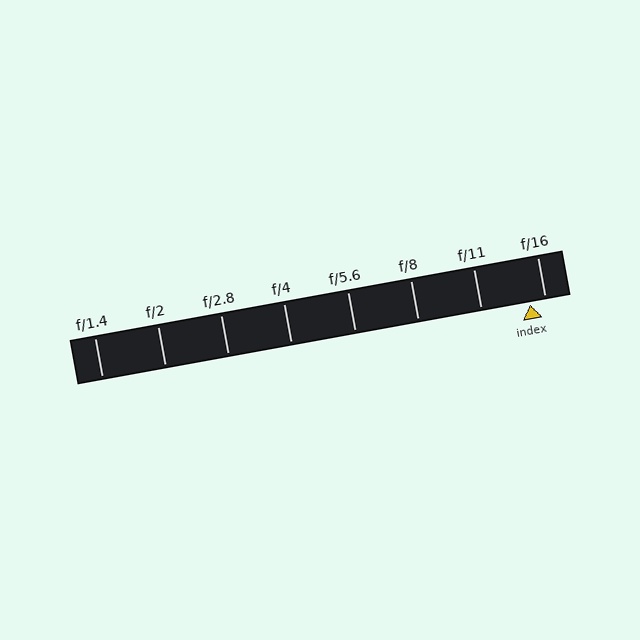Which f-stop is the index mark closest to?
The index mark is closest to f/16.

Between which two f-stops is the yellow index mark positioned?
The index mark is between f/11 and f/16.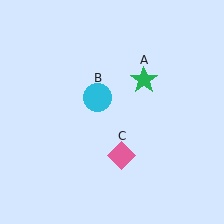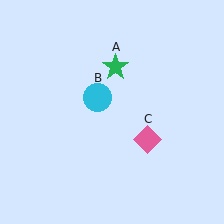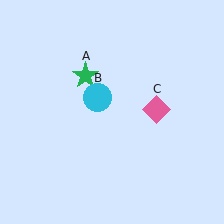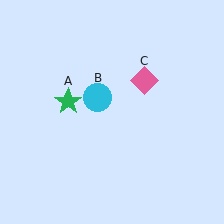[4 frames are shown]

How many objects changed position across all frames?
2 objects changed position: green star (object A), pink diamond (object C).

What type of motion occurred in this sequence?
The green star (object A), pink diamond (object C) rotated counterclockwise around the center of the scene.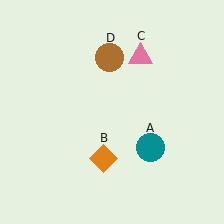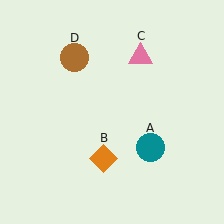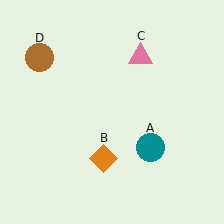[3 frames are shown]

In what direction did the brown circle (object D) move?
The brown circle (object D) moved left.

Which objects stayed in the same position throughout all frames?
Teal circle (object A) and orange diamond (object B) and pink triangle (object C) remained stationary.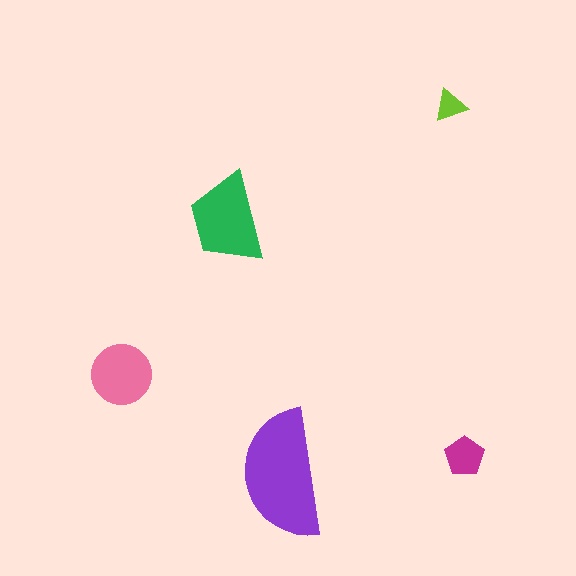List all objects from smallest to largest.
The lime triangle, the magenta pentagon, the pink circle, the green trapezoid, the purple semicircle.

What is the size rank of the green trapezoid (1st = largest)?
2nd.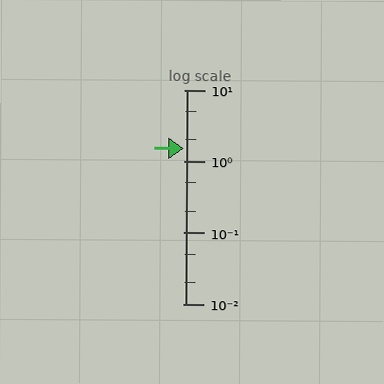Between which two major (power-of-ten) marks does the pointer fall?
The pointer is between 1 and 10.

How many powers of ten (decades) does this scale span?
The scale spans 3 decades, from 0.01 to 10.